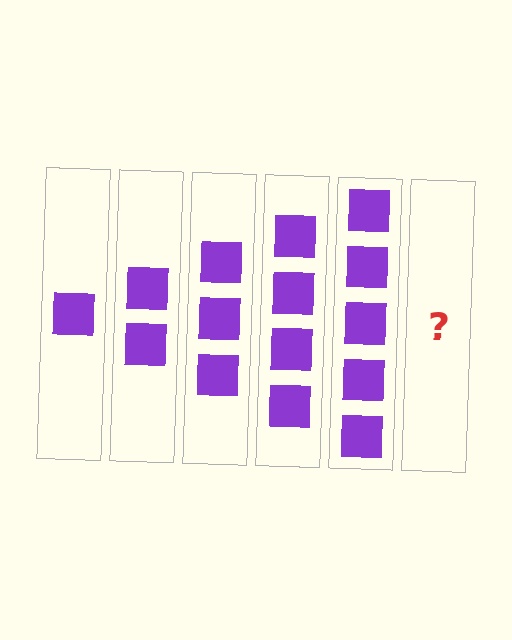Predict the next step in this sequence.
The next step is 6 squares.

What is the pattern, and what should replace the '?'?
The pattern is that each step adds one more square. The '?' should be 6 squares.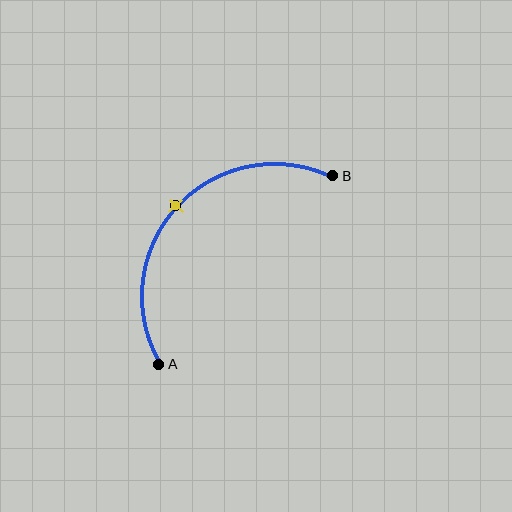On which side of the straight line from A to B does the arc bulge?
The arc bulges above and to the left of the straight line connecting A and B.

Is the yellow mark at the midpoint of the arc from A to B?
Yes. The yellow mark lies on the arc at equal arc-length from both A and B — it is the arc midpoint.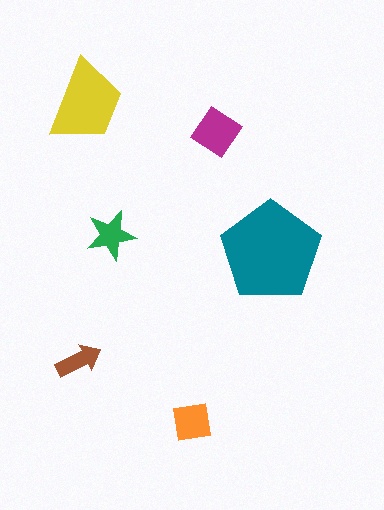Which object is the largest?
The teal pentagon.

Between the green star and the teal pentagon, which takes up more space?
The teal pentagon.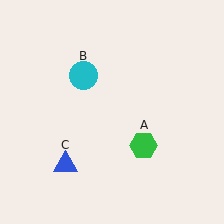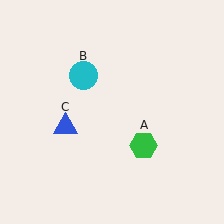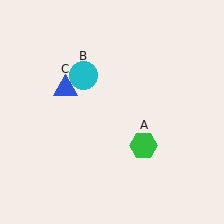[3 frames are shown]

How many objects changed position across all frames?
1 object changed position: blue triangle (object C).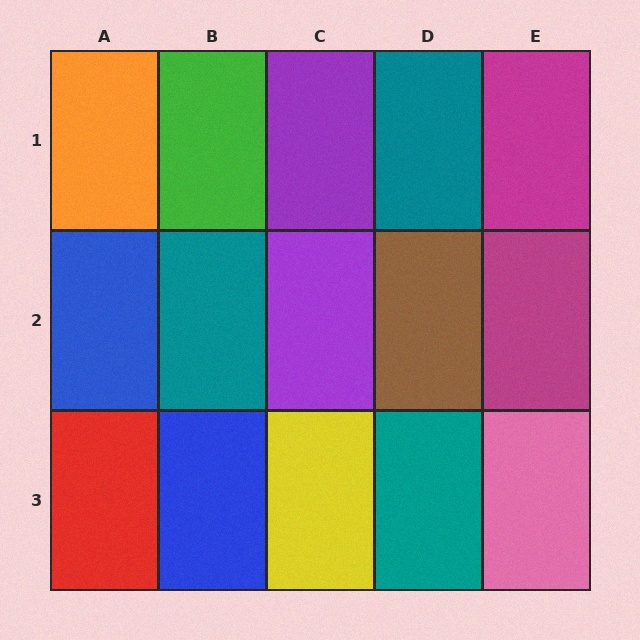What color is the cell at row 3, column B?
Blue.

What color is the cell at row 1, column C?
Purple.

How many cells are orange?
1 cell is orange.